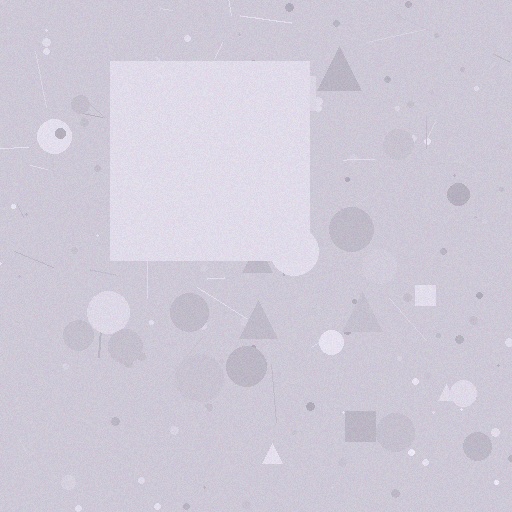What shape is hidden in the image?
A square is hidden in the image.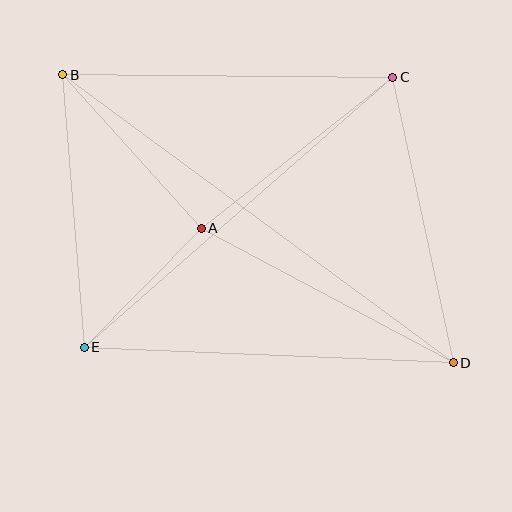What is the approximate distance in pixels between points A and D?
The distance between A and D is approximately 285 pixels.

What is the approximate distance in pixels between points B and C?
The distance between B and C is approximately 330 pixels.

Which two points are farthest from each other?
Points B and D are farthest from each other.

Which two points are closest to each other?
Points A and E are closest to each other.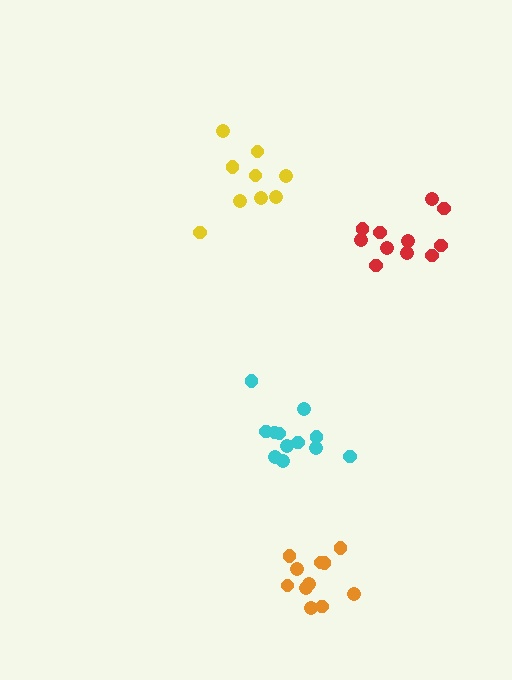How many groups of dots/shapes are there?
There are 4 groups.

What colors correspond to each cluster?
The clusters are colored: cyan, red, yellow, orange.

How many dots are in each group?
Group 1: 12 dots, Group 2: 11 dots, Group 3: 9 dots, Group 4: 11 dots (43 total).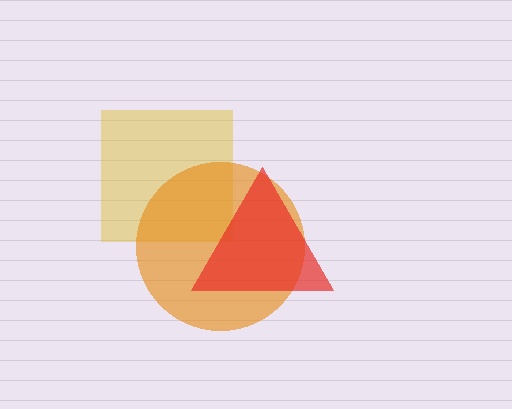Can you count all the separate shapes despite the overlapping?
Yes, there are 3 separate shapes.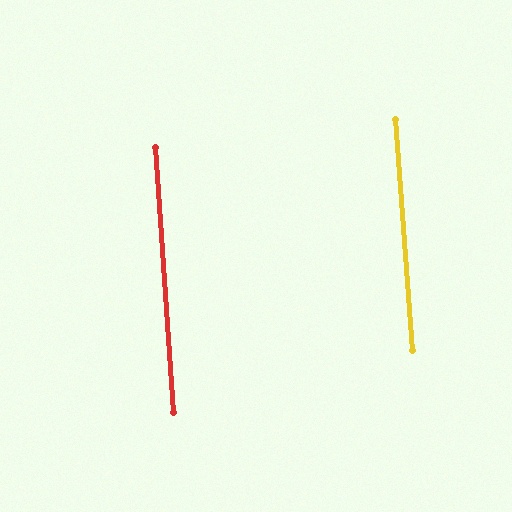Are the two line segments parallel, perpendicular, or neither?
Parallel — their directions differ by only 0.3°.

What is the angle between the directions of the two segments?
Approximately 0 degrees.